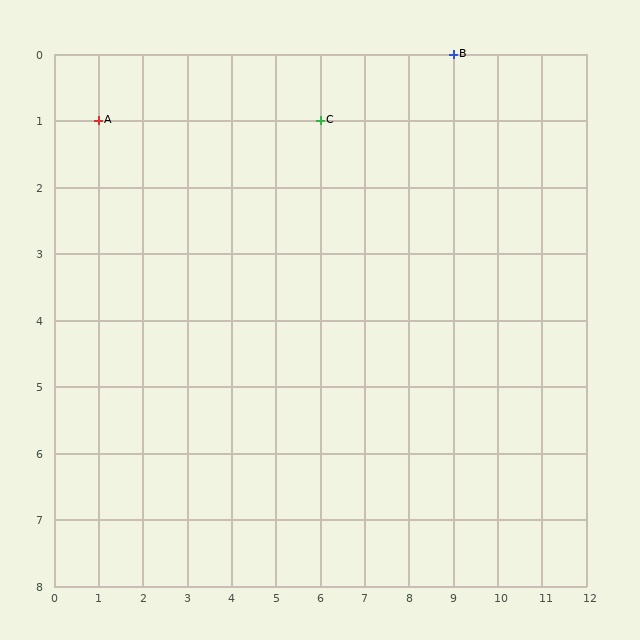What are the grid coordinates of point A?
Point A is at grid coordinates (1, 1).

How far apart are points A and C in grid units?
Points A and C are 5 columns apart.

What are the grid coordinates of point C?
Point C is at grid coordinates (6, 1).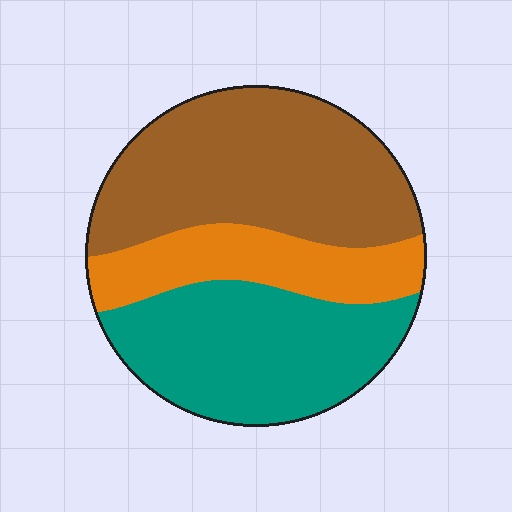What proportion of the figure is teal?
Teal takes up about three eighths (3/8) of the figure.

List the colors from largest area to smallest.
From largest to smallest: brown, teal, orange.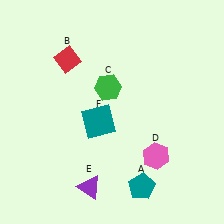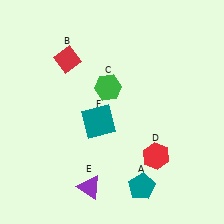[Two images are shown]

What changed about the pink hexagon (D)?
In Image 1, D is pink. In Image 2, it changed to red.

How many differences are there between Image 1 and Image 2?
There is 1 difference between the two images.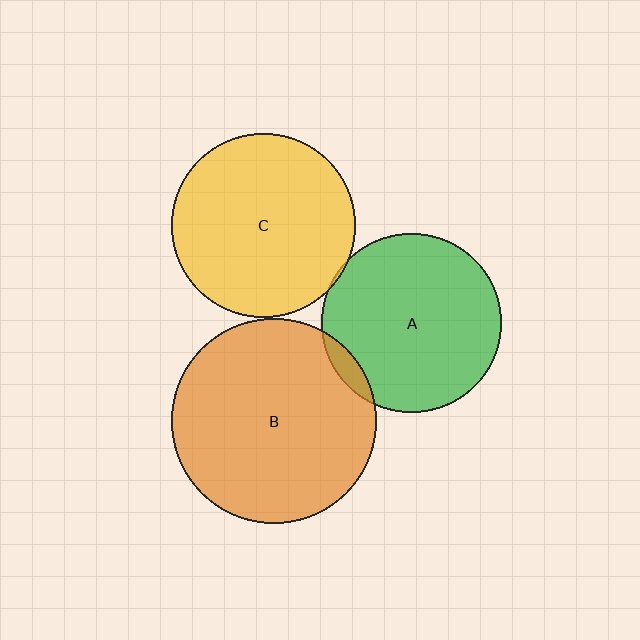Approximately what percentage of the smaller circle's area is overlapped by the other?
Approximately 5%.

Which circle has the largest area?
Circle B (orange).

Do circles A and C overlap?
Yes.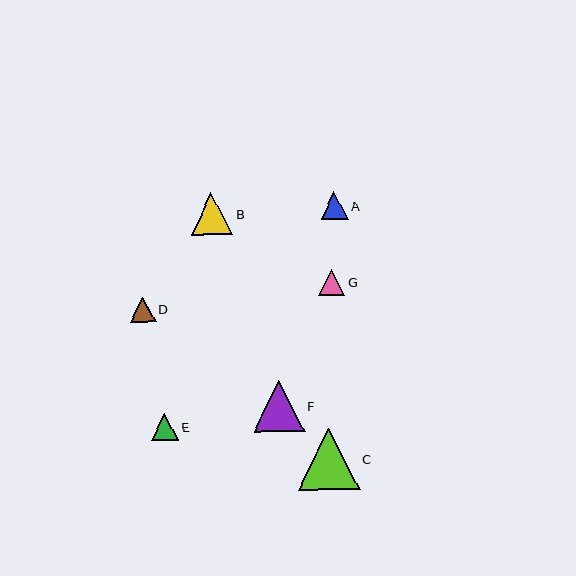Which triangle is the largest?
Triangle C is the largest with a size of approximately 61 pixels.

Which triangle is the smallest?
Triangle D is the smallest with a size of approximately 25 pixels.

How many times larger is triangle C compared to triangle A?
Triangle C is approximately 2.2 times the size of triangle A.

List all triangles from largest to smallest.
From largest to smallest: C, F, B, A, E, G, D.